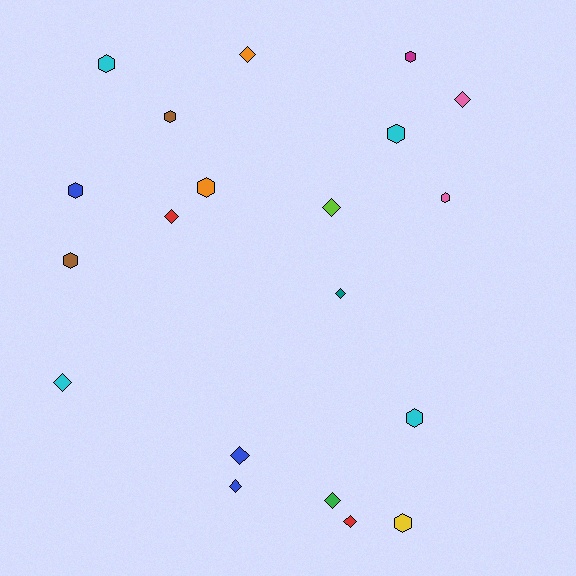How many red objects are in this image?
There are 2 red objects.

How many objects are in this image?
There are 20 objects.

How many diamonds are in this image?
There are 10 diamonds.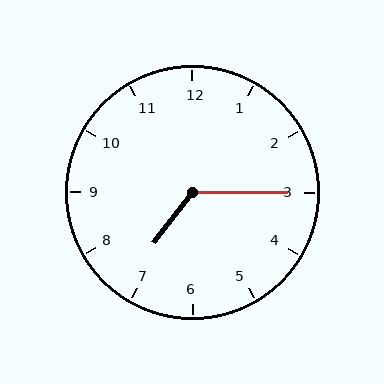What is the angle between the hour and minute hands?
Approximately 128 degrees.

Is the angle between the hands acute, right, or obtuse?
It is obtuse.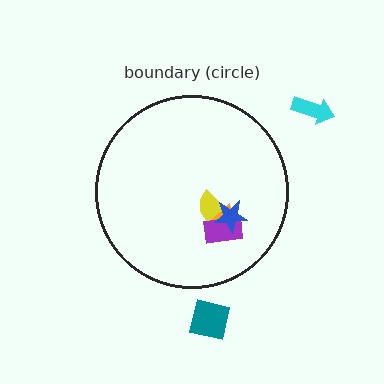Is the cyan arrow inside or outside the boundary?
Outside.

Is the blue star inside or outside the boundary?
Inside.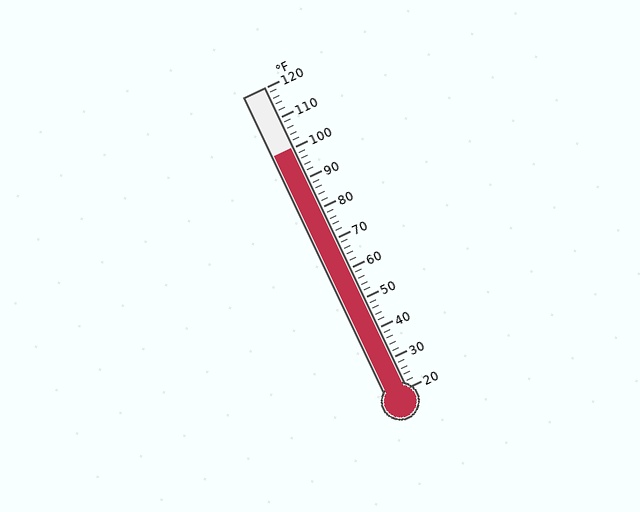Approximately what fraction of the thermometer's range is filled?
The thermometer is filled to approximately 80% of its range.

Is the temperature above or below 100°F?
The temperature is at 100°F.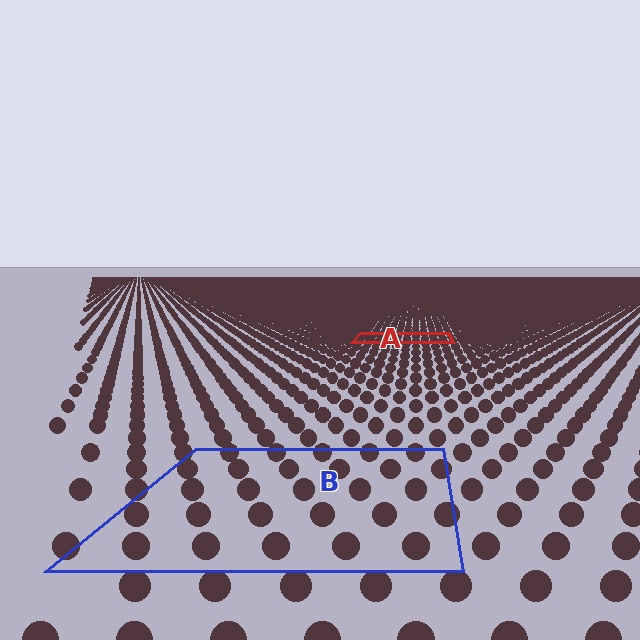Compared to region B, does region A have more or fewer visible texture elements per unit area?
Region A has more texture elements per unit area — they are packed more densely because it is farther away.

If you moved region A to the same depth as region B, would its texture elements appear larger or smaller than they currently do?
They would appear larger. At a closer depth, the same texture elements are projected at a bigger on-screen size.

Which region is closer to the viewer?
Region B is closer. The texture elements there are larger and more spread out.